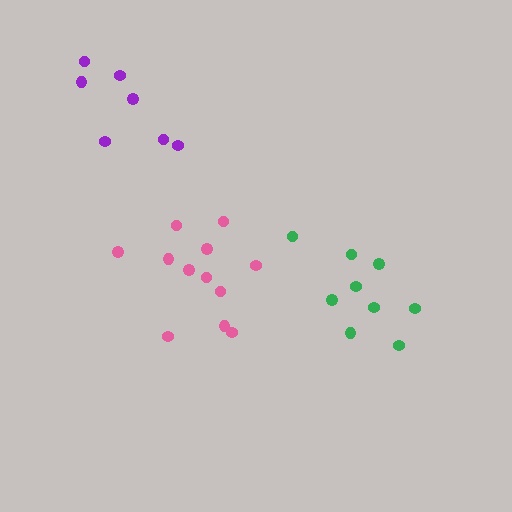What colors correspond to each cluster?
The clusters are colored: green, pink, purple.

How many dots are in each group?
Group 1: 9 dots, Group 2: 12 dots, Group 3: 7 dots (28 total).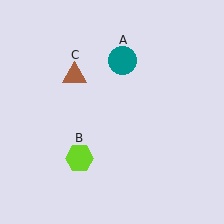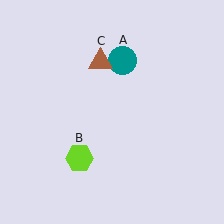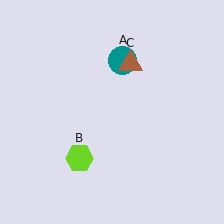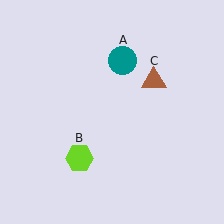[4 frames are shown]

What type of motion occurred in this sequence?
The brown triangle (object C) rotated clockwise around the center of the scene.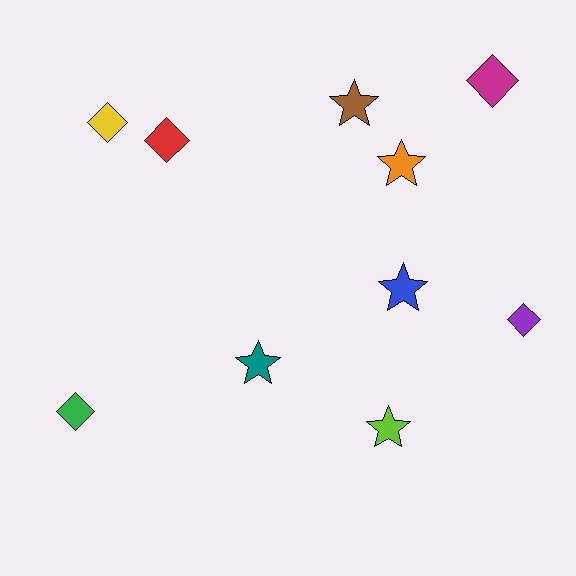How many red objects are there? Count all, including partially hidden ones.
There is 1 red object.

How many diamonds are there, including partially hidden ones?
There are 5 diamonds.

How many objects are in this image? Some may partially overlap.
There are 10 objects.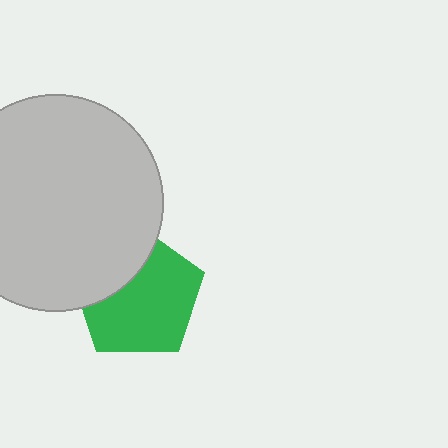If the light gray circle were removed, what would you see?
You would see the complete green pentagon.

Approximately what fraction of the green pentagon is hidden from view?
Roughly 31% of the green pentagon is hidden behind the light gray circle.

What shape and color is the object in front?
The object in front is a light gray circle.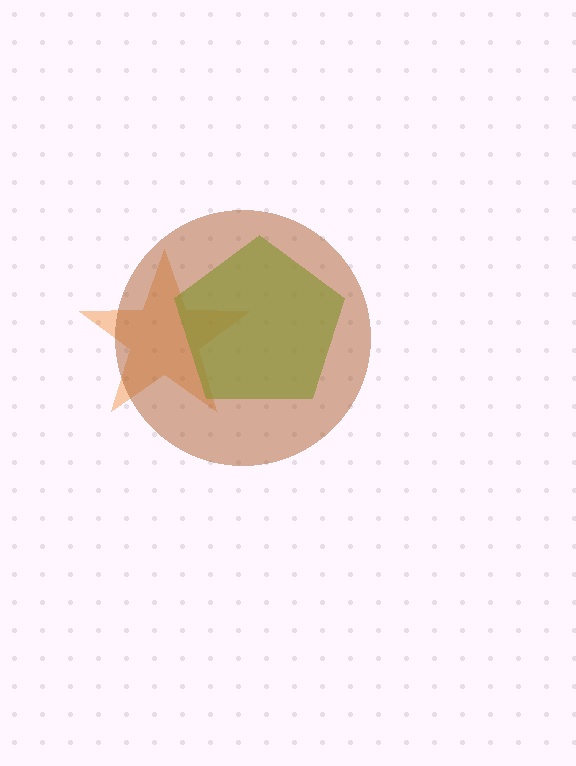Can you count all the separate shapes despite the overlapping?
Yes, there are 3 separate shapes.